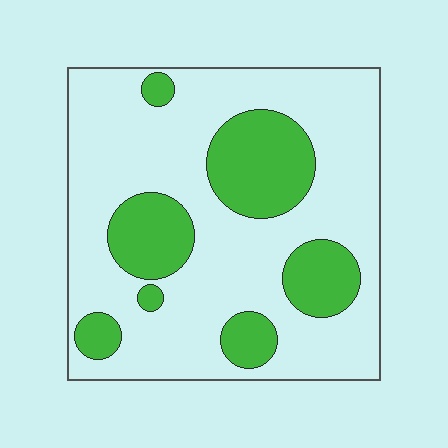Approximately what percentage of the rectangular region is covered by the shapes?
Approximately 25%.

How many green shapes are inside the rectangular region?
7.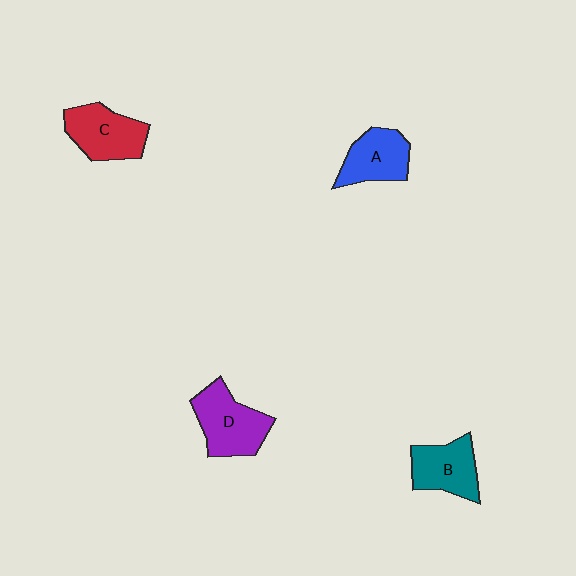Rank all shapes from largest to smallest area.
From largest to smallest: D (purple), C (red), B (teal), A (blue).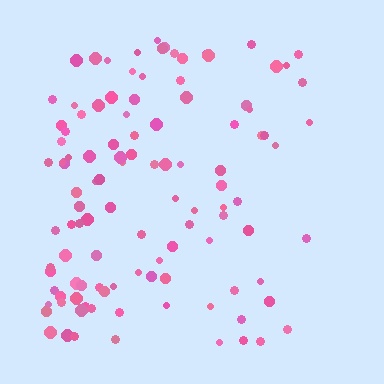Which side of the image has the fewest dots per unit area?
The right.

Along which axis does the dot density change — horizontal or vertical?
Horizontal.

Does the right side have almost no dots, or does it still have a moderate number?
Still a moderate number, just noticeably fewer than the left.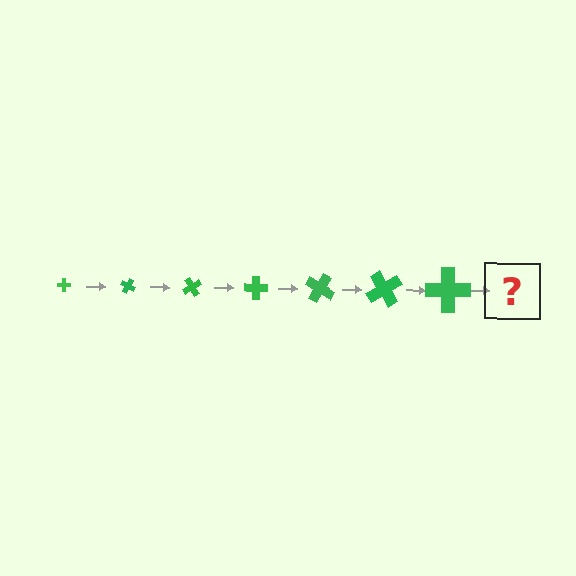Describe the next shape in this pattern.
It should be a cross, larger than the previous one and rotated 210 degrees from the start.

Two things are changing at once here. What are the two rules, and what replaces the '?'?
The two rules are that the cross grows larger each step and it rotates 30 degrees each step. The '?' should be a cross, larger than the previous one and rotated 210 degrees from the start.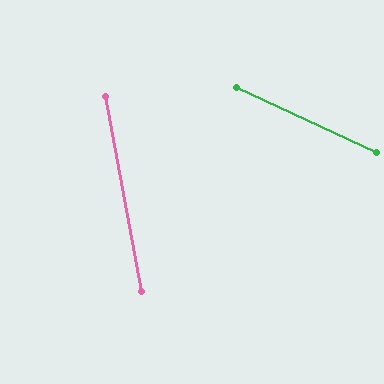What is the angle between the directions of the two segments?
Approximately 54 degrees.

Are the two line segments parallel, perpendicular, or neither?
Neither parallel nor perpendicular — they differ by about 54°.